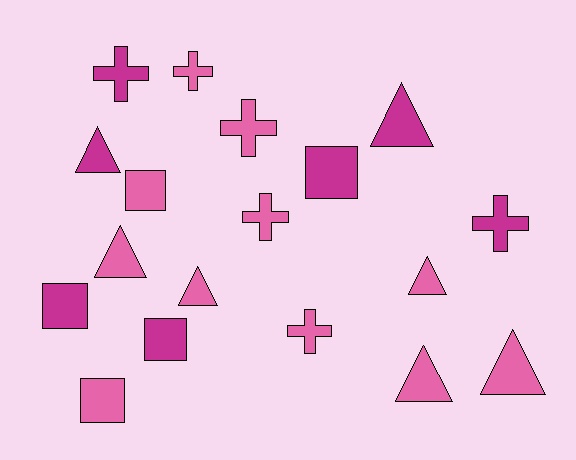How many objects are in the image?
There are 18 objects.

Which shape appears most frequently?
Triangle, with 7 objects.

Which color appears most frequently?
Pink, with 11 objects.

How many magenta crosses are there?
There are 2 magenta crosses.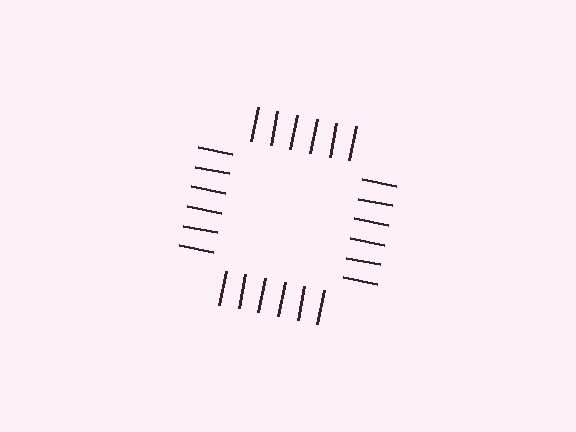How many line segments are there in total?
24 — 6 along each of the 4 edges.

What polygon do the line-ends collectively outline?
An illusory square — the line segments terminate on its edges but no continuous stroke is drawn.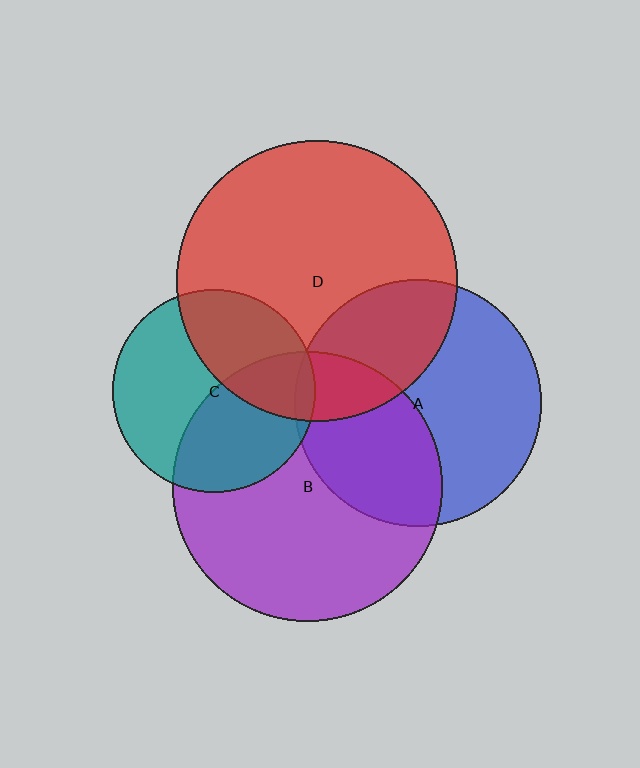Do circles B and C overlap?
Yes.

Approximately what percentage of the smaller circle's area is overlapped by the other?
Approximately 45%.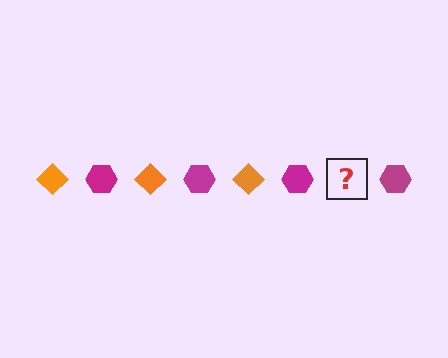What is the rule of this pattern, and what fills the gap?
The rule is that the pattern alternates between orange diamond and magenta hexagon. The gap should be filled with an orange diamond.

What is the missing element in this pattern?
The missing element is an orange diamond.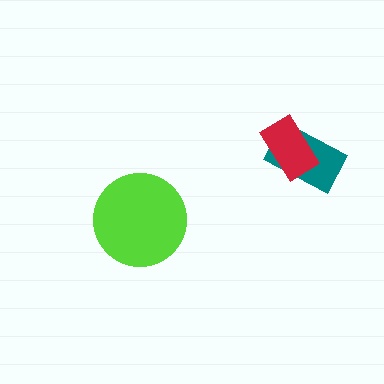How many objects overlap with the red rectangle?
1 object overlaps with the red rectangle.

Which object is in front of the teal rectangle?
The red rectangle is in front of the teal rectangle.